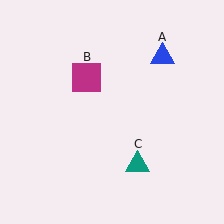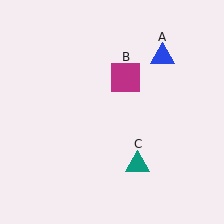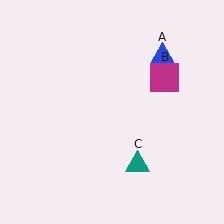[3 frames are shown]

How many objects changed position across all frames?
1 object changed position: magenta square (object B).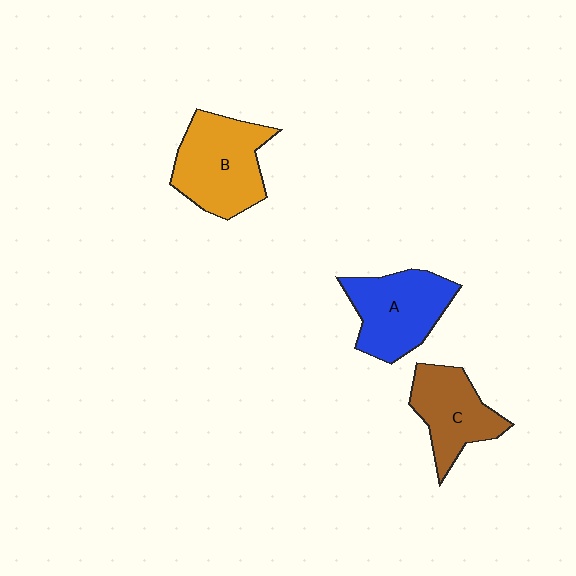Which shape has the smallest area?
Shape C (brown).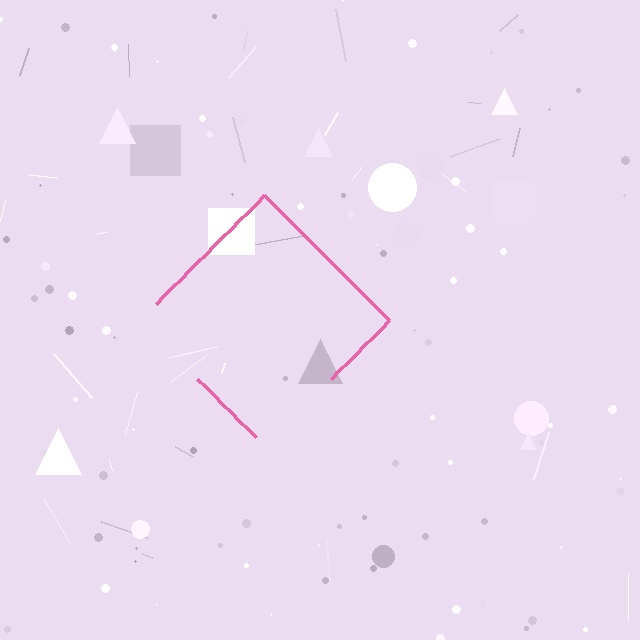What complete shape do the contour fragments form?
The contour fragments form a diamond.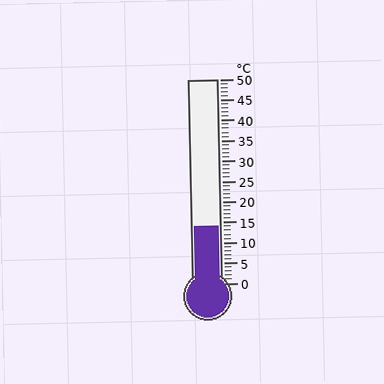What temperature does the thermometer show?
The thermometer shows approximately 14°C.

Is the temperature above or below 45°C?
The temperature is below 45°C.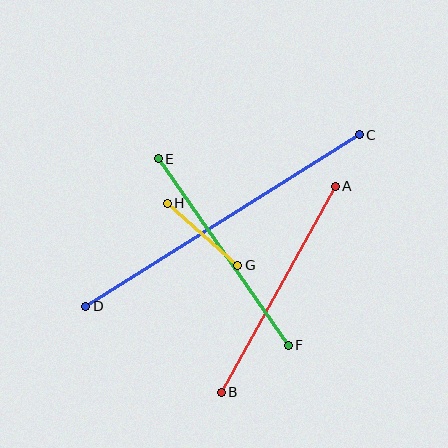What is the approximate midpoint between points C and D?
The midpoint is at approximately (222, 221) pixels.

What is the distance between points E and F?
The distance is approximately 227 pixels.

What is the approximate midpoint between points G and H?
The midpoint is at approximately (202, 234) pixels.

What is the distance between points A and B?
The distance is approximately 235 pixels.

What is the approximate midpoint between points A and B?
The midpoint is at approximately (278, 289) pixels.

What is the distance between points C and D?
The distance is approximately 323 pixels.